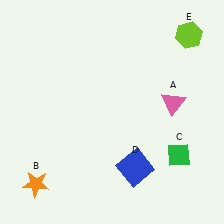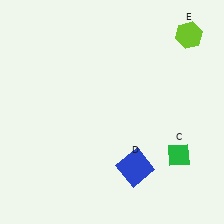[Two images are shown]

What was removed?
The pink triangle (A), the orange star (B) were removed in Image 2.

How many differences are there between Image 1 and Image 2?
There are 2 differences between the two images.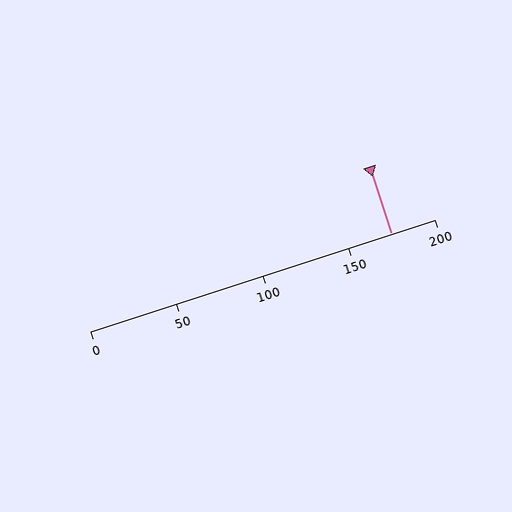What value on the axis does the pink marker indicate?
The marker indicates approximately 175.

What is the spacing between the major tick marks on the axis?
The major ticks are spaced 50 apart.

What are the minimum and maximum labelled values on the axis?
The axis runs from 0 to 200.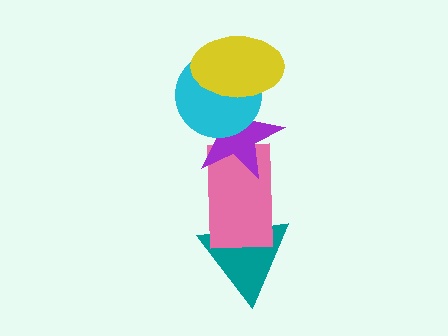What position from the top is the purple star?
The purple star is 3rd from the top.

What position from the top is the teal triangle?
The teal triangle is 5th from the top.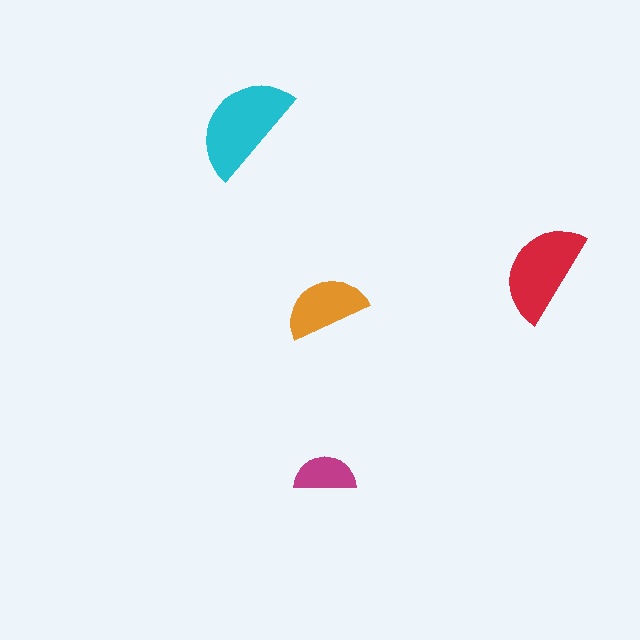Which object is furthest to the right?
The red semicircle is rightmost.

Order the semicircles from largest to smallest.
the cyan one, the red one, the orange one, the magenta one.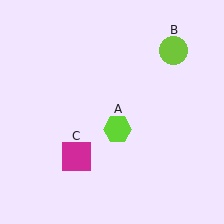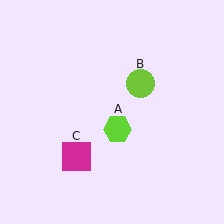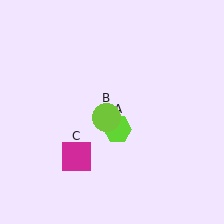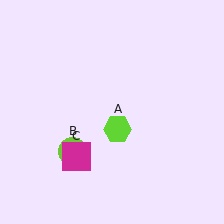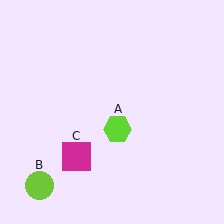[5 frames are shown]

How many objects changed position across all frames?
1 object changed position: lime circle (object B).